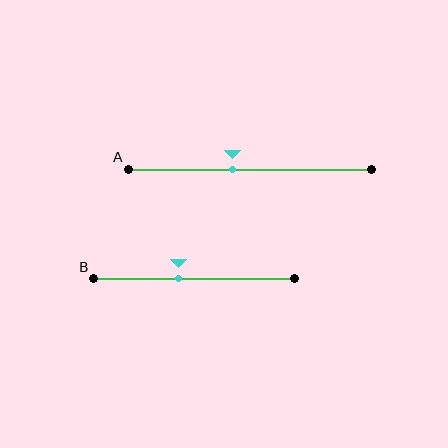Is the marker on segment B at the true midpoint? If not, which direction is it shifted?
No, the marker on segment B is shifted to the left by about 8% of the segment length.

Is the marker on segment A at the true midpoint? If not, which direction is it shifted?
No, the marker on segment A is shifted to the left by about 7% of the segment length.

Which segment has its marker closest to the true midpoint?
Segment A has its marker closest to the true midpoint.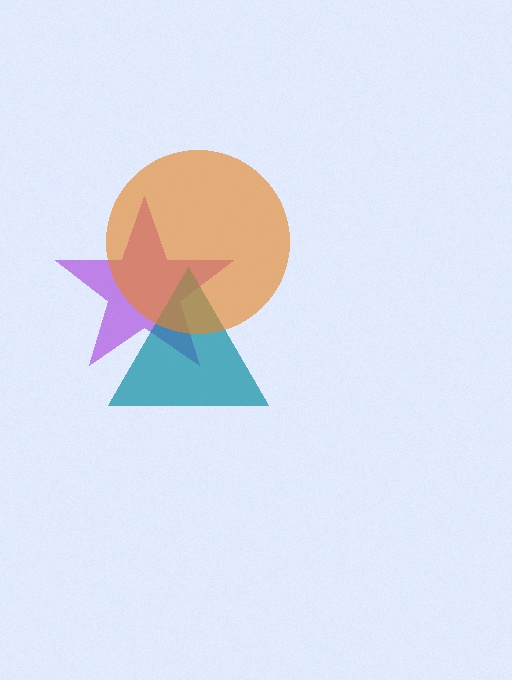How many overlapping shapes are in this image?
There are 3 overlapping shapes in the image.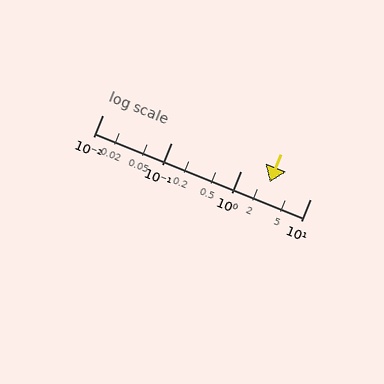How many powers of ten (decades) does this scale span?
The scale spans 3 decades, from 0.01 to 10.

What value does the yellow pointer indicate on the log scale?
The pointer indicates approximately 2.6.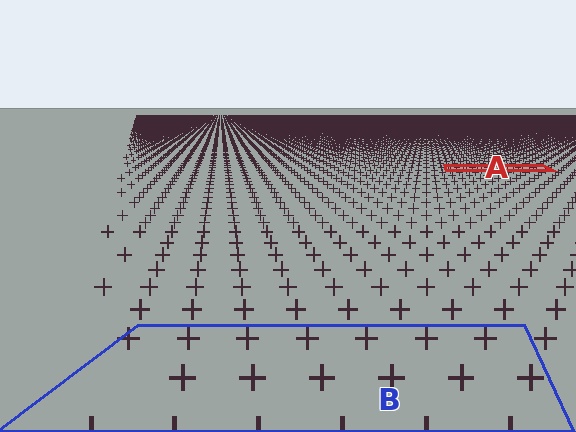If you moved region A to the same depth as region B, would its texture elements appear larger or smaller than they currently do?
They would appear larger. At a closer depth, the same texture elements are projected at a bigger on-screen size.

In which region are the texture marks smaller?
The texture marks are smaller in region A, because it is farther away.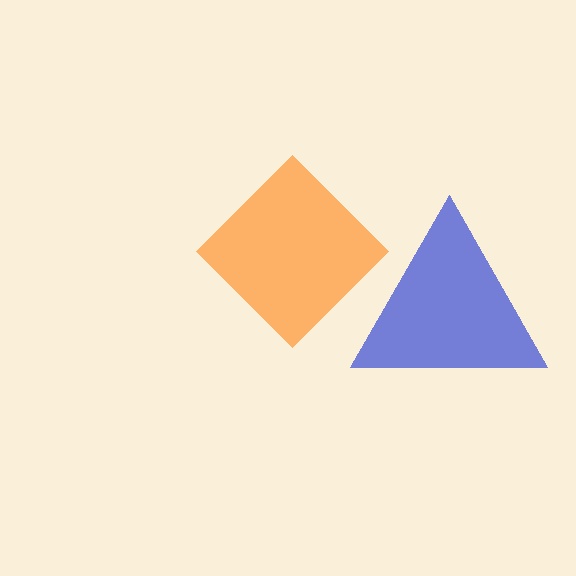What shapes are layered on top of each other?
The layered shapes are: a blue triangle, an orange diamond.